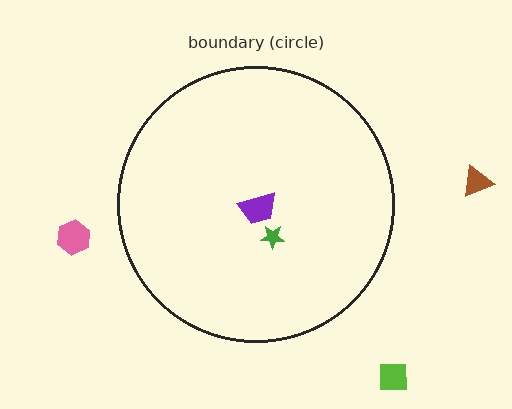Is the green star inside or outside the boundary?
Inside.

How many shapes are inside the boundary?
2 inside, 3 outside.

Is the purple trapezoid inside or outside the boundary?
Inside.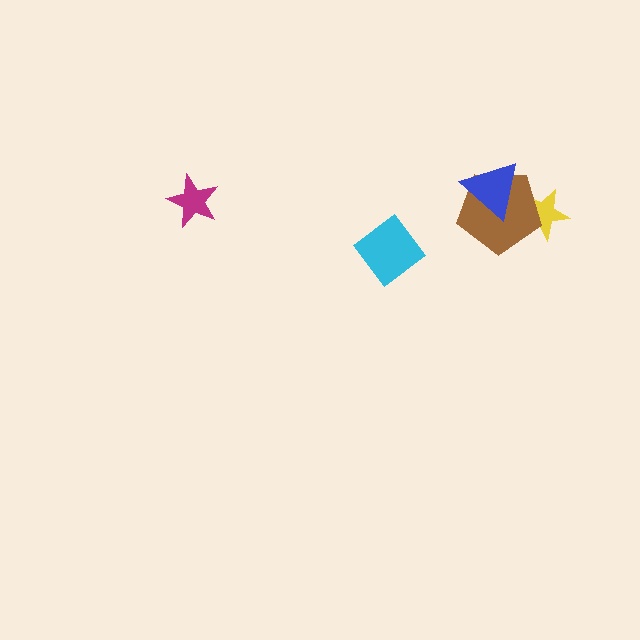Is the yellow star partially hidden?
Yes, it is partially covered by another shape.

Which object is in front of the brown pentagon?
The blue triangle is in front of the brown pentagon.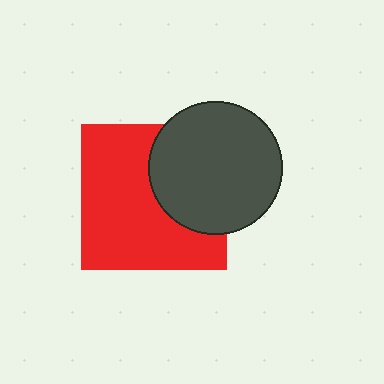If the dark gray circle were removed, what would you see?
You would see the complete red square.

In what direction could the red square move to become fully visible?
The red square could move left. That would shift it out from behind the dark gray circle entirely.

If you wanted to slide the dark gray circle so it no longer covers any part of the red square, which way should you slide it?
Slide it right — that is the most direct way to separate the two shapes.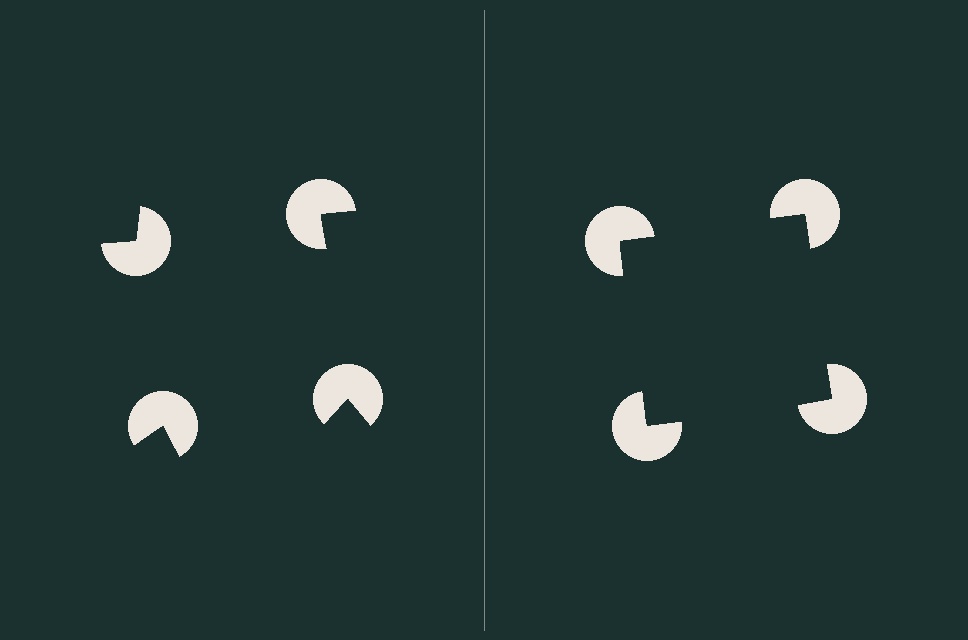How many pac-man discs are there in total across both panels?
8 — 4 on each side.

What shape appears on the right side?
An illusory square.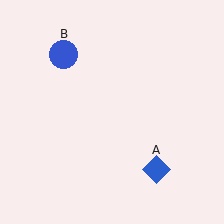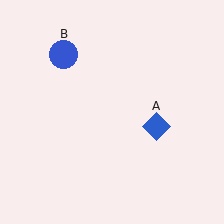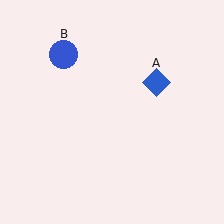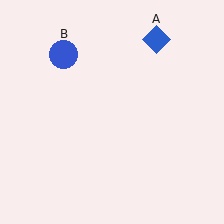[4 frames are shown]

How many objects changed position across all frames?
1 object changed position: blue diamond (object A).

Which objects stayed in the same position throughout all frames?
Blue circle (object B) remained stationary.